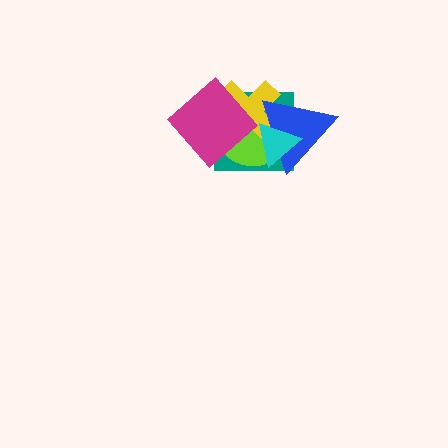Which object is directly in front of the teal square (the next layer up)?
The lime ellipse is directly in front of the teal square.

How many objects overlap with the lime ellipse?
5 objects overlap with the lime ellipse.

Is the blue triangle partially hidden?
Yes, it is partially covered by another shape.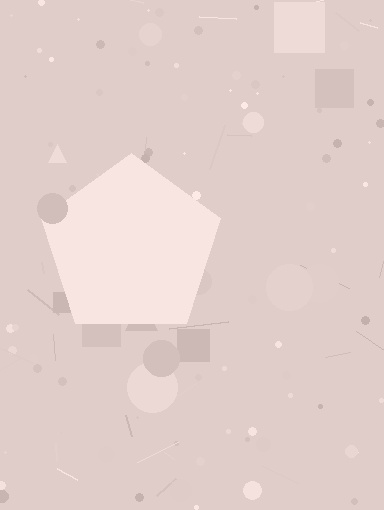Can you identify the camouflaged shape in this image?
The camouflaged shape is a pentagon.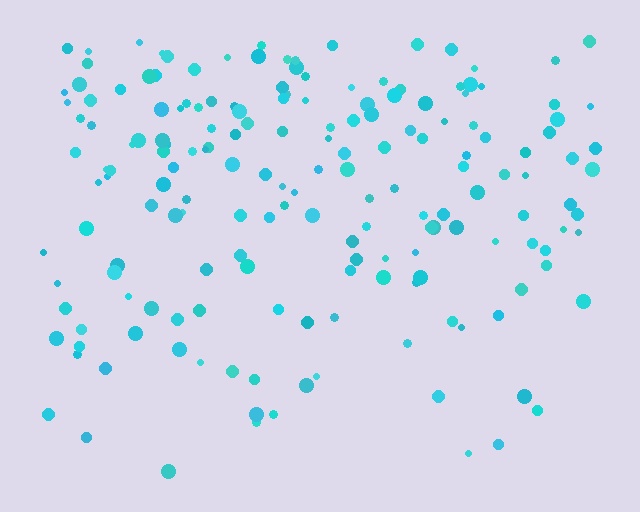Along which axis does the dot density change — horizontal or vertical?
Vertical.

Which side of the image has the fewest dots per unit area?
The bottom.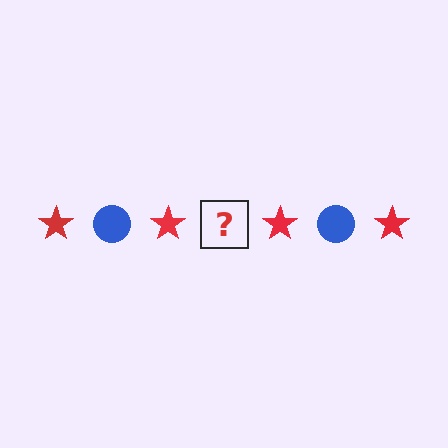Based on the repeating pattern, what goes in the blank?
The blank should be a blue circle.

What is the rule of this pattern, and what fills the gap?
The rule is that the pattern alternates between red star and blue circle. The gap should be filled with a blue circle.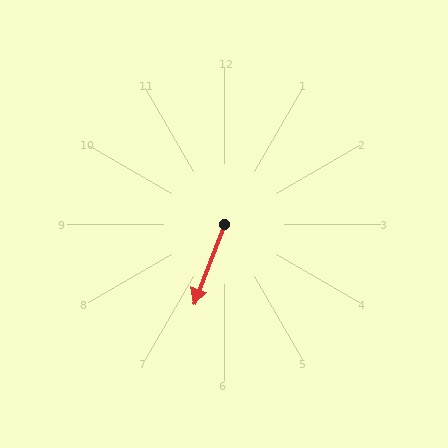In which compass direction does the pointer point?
South.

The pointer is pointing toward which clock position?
Roughly 7 o'clock.